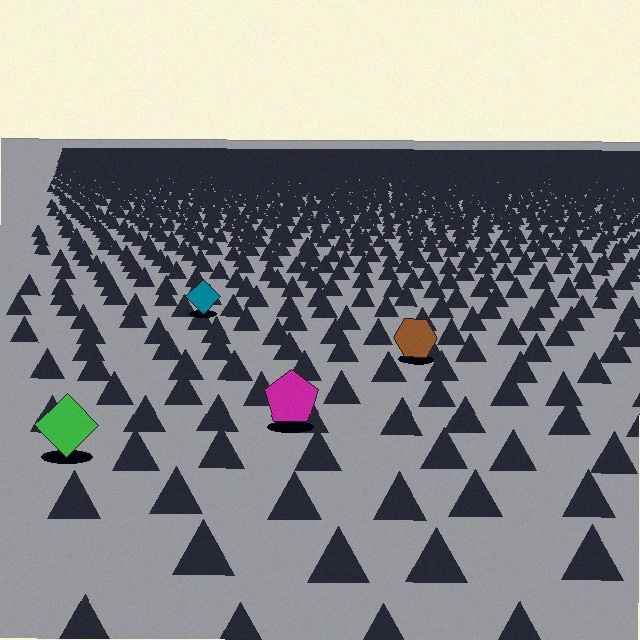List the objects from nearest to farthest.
From nearest to farthest: the green diamond, the magenta pentagon, the brown hexagon, the teal diamond.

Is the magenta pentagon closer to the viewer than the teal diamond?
Yes. The magenta pentagon is closer — you can tell from the texture gradient: the ground texture is coarser near it.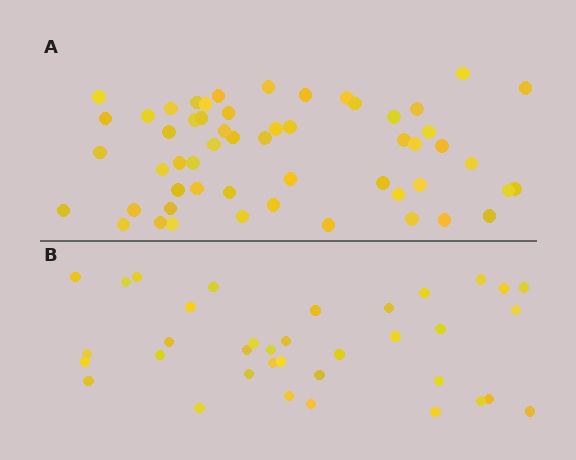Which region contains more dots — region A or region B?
Region A (the top region) has more dots.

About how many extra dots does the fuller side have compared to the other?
Region A has approximately 20 more dots than region B.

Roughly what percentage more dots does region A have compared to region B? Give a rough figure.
About 55% more.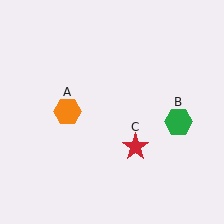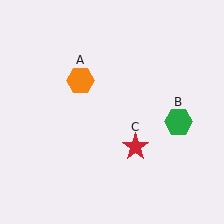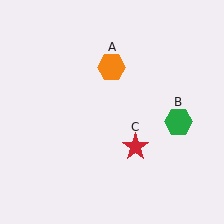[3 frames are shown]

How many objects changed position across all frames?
1 object changed position: orange hexagon (object A).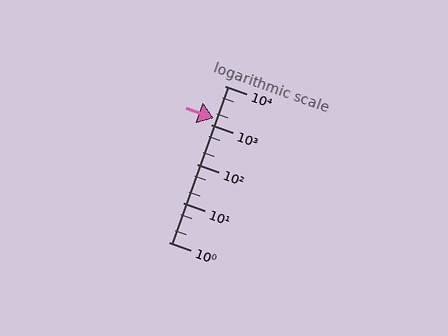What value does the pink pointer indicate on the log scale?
The pointer indicates approximately 1500.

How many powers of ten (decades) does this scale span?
The scale spans 4 decades, from 1 to 10000.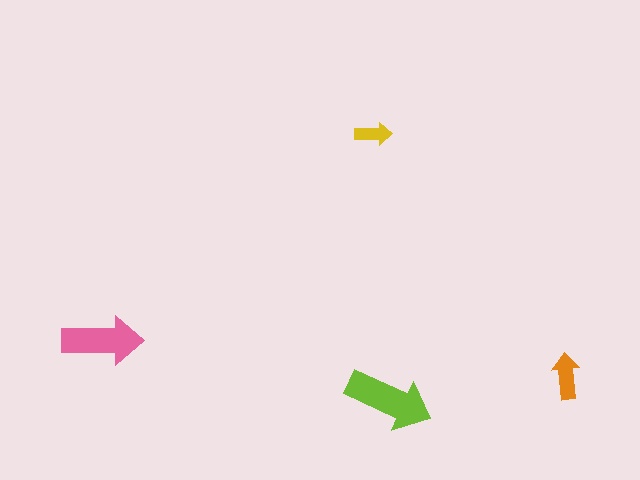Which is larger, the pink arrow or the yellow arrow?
The pink one.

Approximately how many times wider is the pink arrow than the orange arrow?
About 2 times wider.